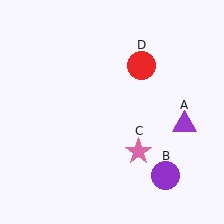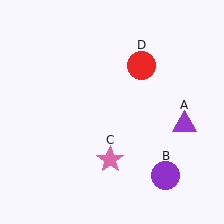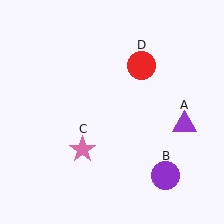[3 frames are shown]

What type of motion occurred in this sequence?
The pink star (object C) rotated clockwise around the center of the scene.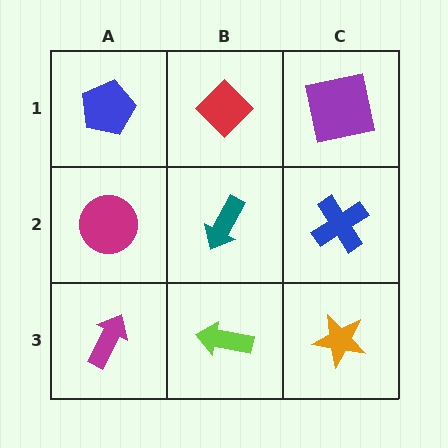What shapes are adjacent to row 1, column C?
A blue cross (row 2, column C), a red diamond (row 1, column B).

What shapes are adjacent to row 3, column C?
A blue cross (row 2, column C), a lime arrow (row 3, column B).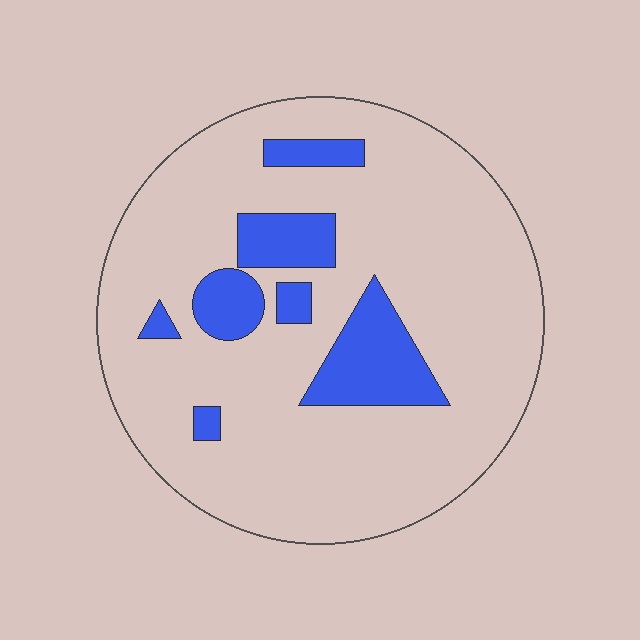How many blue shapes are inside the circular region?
7.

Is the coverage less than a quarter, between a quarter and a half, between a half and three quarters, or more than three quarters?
Less than a quarter.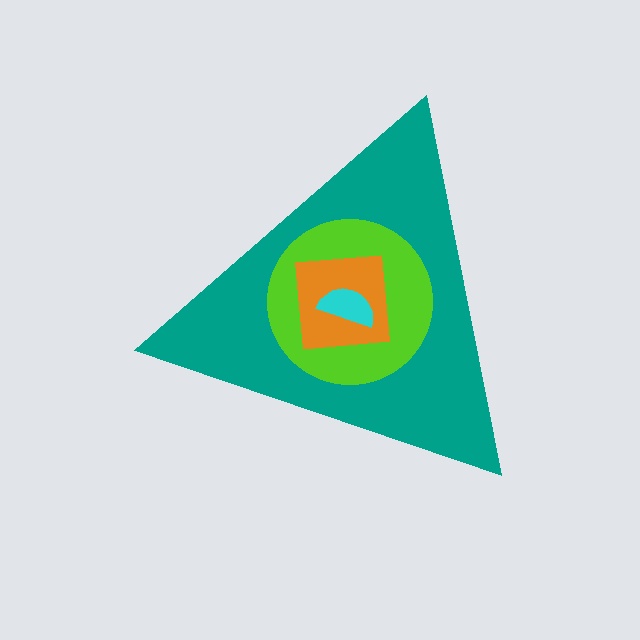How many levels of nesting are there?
4.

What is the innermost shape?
The cyan semicircle.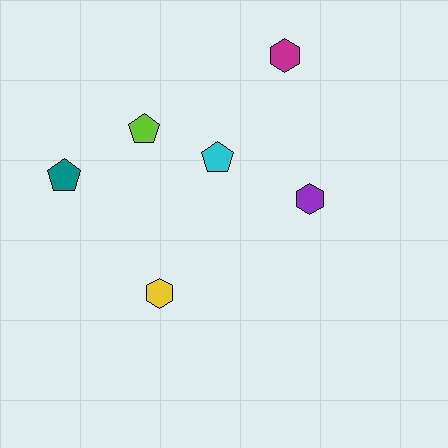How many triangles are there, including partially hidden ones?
There are no triangles.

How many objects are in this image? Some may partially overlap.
There are 6 objects.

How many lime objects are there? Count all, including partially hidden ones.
There is 1 lime object.